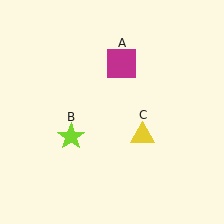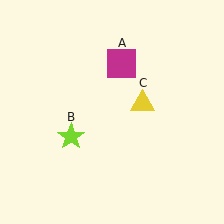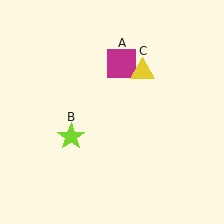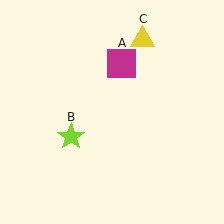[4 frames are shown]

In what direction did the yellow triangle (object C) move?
The yellow triangle (object C) moved up.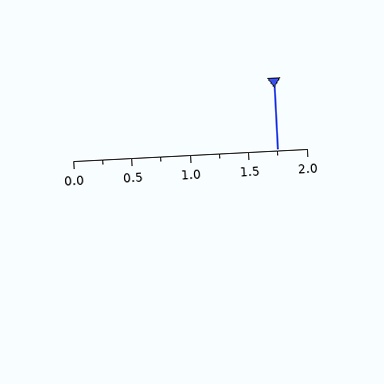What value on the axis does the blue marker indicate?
The marker indicates approximately 1.75.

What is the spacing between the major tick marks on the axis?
The major ticks are spaced 0.5 apart.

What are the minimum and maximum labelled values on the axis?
The axis runs from 0.0 to 2.0.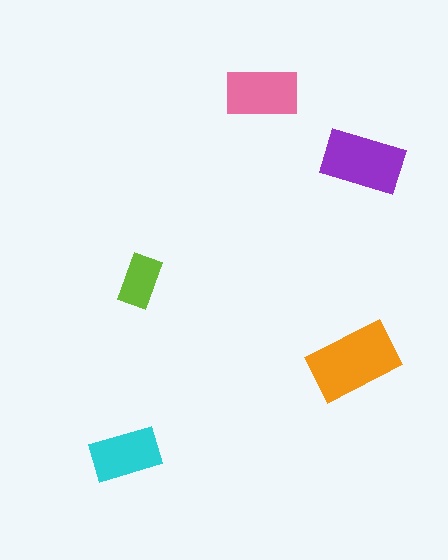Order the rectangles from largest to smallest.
the orange one, the purple one, the pink one, the cyan one, the lime one.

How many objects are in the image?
There are 5 objects in the image.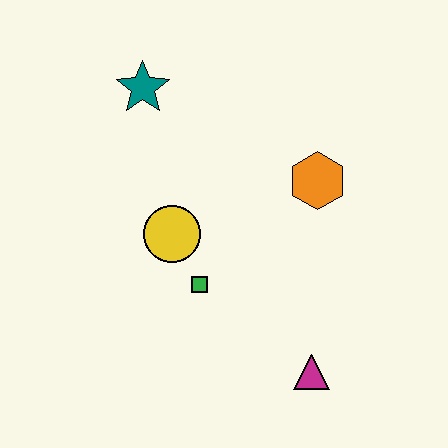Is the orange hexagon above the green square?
Yes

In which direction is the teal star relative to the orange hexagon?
The teal star is to the left of the orange hexagon.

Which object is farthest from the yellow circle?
The magenta triangle is farthest from the yellow circle.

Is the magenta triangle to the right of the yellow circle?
Yes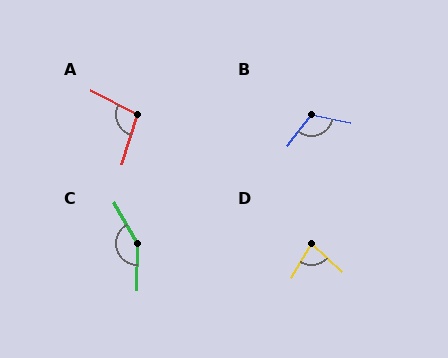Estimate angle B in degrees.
Approximately 115 degrees.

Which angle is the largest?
C, at approximately 150 degrees.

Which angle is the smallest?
D, at approximately 78 degrees.